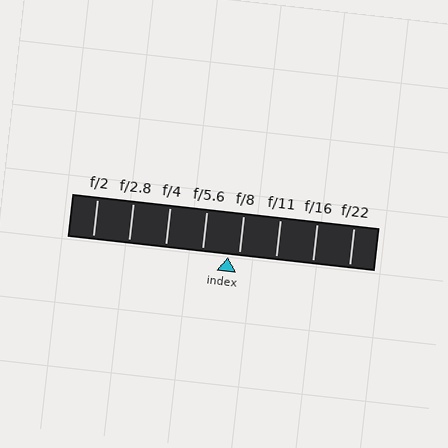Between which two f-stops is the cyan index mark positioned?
The index mark is between f/5.6 and f/8.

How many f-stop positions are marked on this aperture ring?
There are 8 f-stop positions marked.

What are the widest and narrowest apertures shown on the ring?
The widest aperture shown is f/2 and the narrowest is f/22.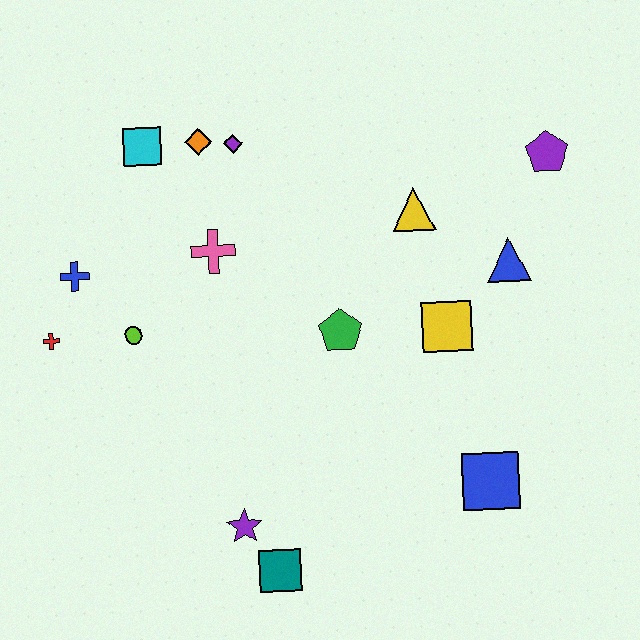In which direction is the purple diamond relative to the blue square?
The purple diamond is above the blue square.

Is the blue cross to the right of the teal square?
No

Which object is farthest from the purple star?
The purple pentagon is farthest from the purple star.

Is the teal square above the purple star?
No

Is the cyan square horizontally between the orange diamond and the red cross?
Yes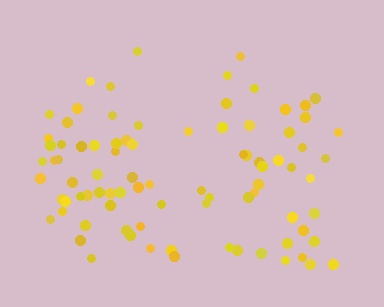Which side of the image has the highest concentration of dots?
The bottom.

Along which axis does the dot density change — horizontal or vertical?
Vertical.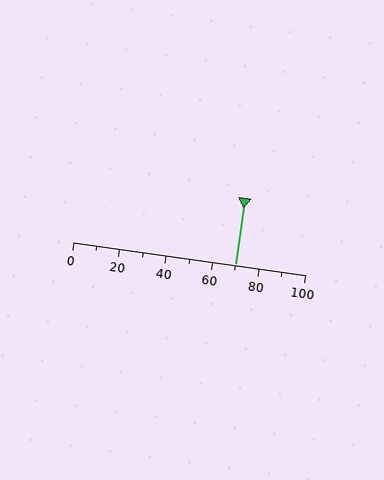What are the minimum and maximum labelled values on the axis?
The axis runs from 0 to 100.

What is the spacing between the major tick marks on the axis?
The major ticks are spaced 20 apart.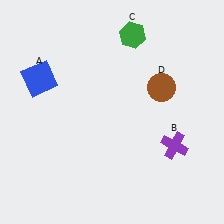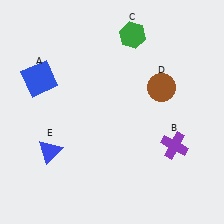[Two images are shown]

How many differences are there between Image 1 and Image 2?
There is 1 difference between the two images.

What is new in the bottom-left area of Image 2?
A blue triangle (E) was added in the bottom-left area of Image 2.